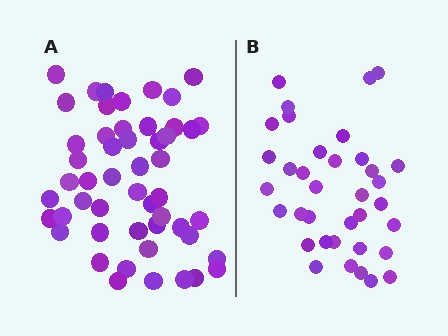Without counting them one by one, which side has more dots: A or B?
Region A (the left region) has more dots.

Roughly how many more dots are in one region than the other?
Region A has approximately 15 more dots than region B.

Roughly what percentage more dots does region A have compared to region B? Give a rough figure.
About 40% more.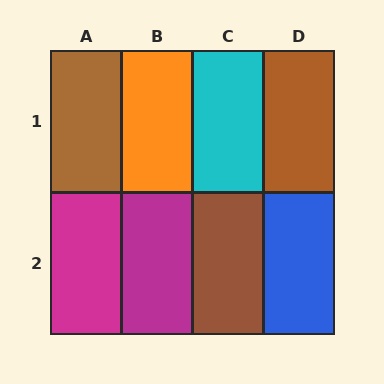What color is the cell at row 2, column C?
Brown.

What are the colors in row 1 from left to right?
Brown, orange, cyan, brown.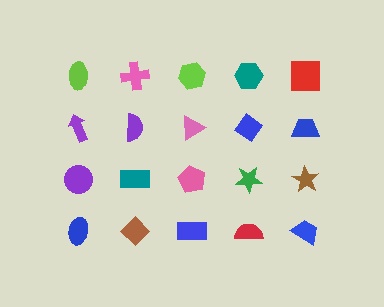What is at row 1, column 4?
A teal hexagon.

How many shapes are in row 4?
5 shapes.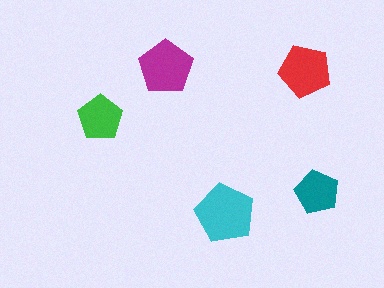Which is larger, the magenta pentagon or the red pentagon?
The magenta one.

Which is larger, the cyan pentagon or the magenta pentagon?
The cyan one.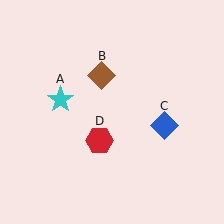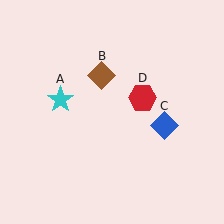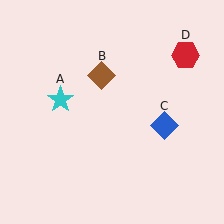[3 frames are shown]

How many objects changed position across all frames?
1 object changed position: red hexagon (object D).